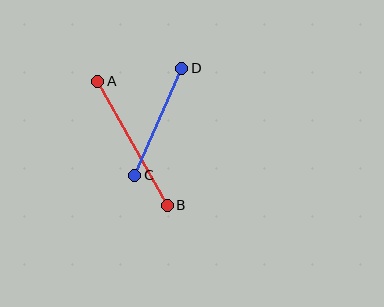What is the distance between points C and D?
The distance is approximately 117 pixels.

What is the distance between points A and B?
The distance is approximately 142 pixels.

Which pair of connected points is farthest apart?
Points A and B are farthest apart.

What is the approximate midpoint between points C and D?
The midpoint is at approximately (158, 122) pixels.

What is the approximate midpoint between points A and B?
The midpoint is at approximately (132, 143) pixels.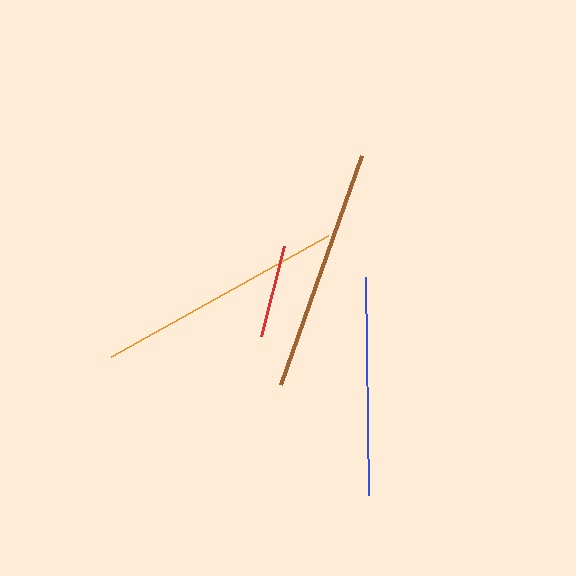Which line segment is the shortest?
The red line is the shortest at approximately 93 pixels.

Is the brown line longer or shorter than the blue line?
The brown line is longer than the blue line.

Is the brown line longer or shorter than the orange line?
The orange line is longer than the brown line.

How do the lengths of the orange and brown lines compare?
The orange and brown lines are approximately the same length.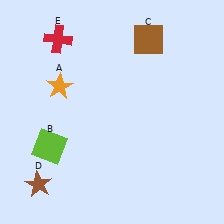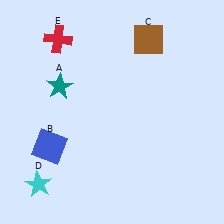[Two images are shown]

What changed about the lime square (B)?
In Image 1, B is lime. In Image 2, it changed to blue.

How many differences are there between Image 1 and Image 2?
There are 3 differences between the two images.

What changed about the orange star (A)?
In Image 1, A is orange. In Image 2, it changed to teal.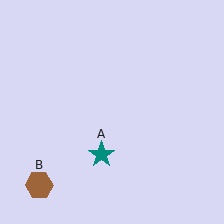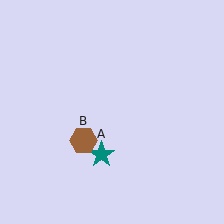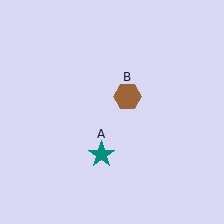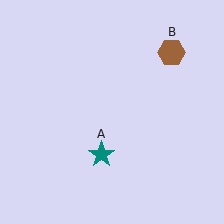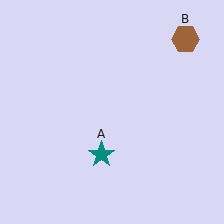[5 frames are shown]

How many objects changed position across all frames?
1 object changed position: brown hexagon (object B).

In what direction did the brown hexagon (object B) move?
The brown hexagon (object B) moved up and to the right.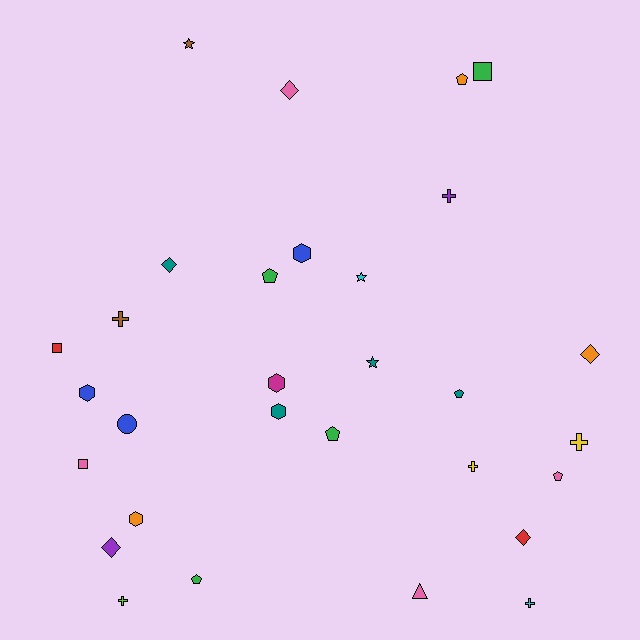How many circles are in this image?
There is 1 circle.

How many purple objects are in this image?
There are 2 purple objects.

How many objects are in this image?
There are 30 objects.